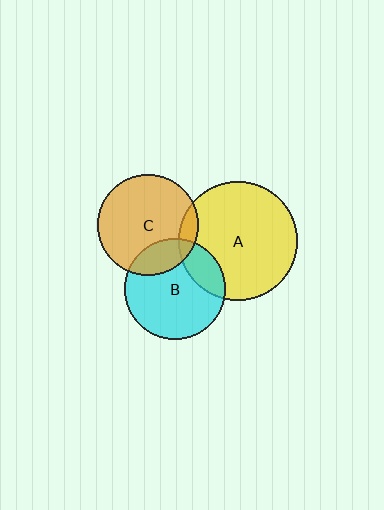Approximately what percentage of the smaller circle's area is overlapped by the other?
Approximately 20%.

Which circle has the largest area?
Circle A (yellow).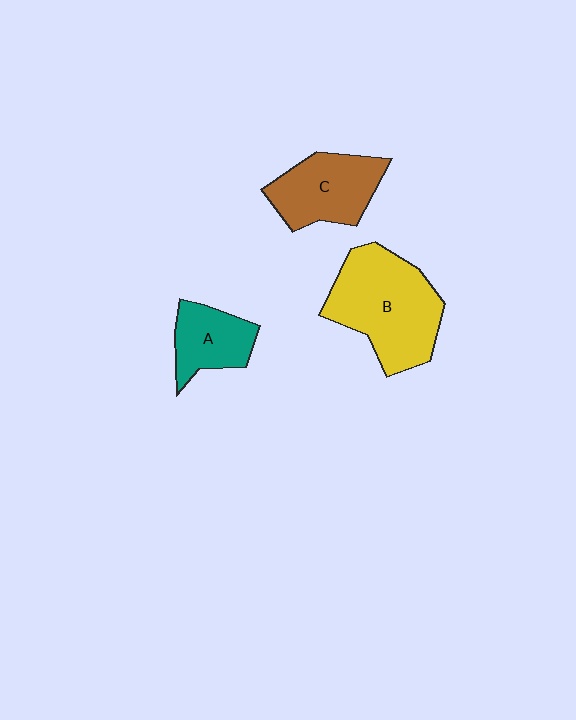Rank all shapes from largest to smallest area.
From largest to smallest: B (yellow), C (brown), A (teal).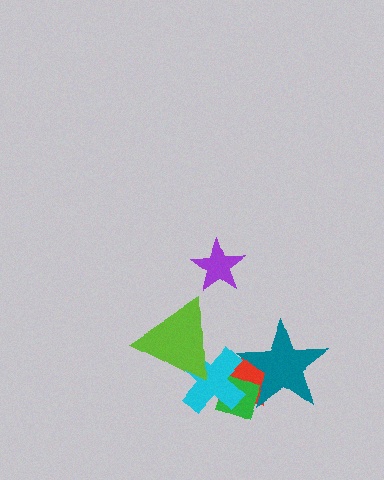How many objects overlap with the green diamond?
3 objects overlap with the green diamond.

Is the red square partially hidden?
Yes, it is partially covered by another shape.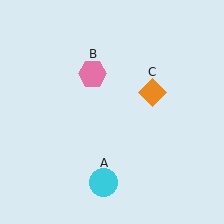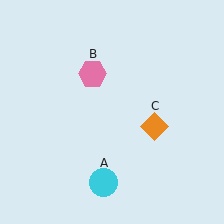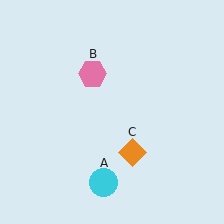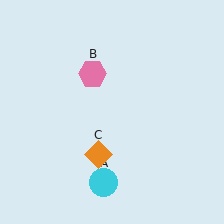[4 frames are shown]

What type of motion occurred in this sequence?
The orange diamond (object C) rotated clockwise around the center of the scene.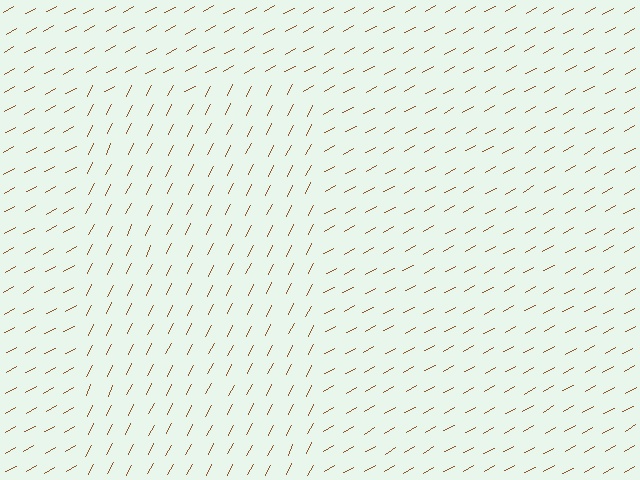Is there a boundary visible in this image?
Yes, there is a texture boundary formed by a change in line orientation.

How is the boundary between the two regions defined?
The boundary is defined purely by a change in line orientation (approximately 34 degrees difference). All lines are the same color and thickness.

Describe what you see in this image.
The image is filled with small brown line segments. A rectangle region in the image has lines oriented differently from the surrounding lines, creating a visible texture boundary.